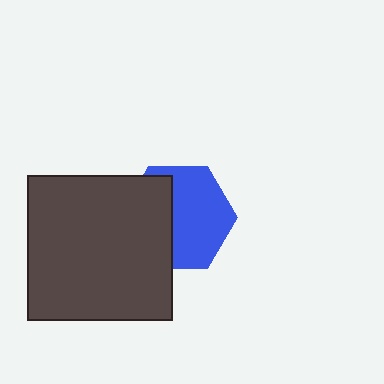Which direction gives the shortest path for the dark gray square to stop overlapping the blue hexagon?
Moving left gives the shortest separation.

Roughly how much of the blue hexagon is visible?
About half of it is visible (roughly 58%).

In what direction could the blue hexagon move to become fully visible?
The blue hexagon could move right. That would shift it out from behind the dark gray square entirely.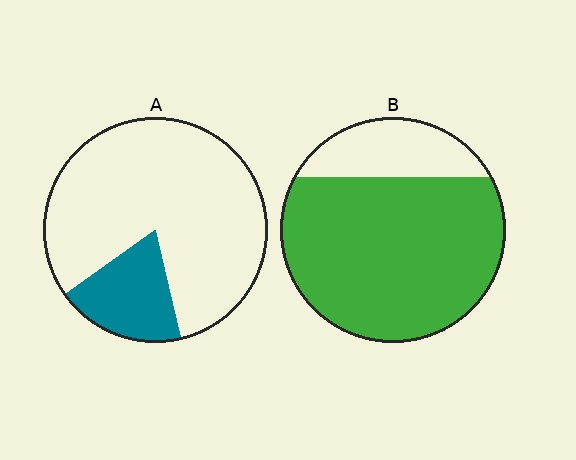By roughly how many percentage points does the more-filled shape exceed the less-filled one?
By roughly 60 percentage points (B over A).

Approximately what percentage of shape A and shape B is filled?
A is approximately 20% and B is approximately 80%.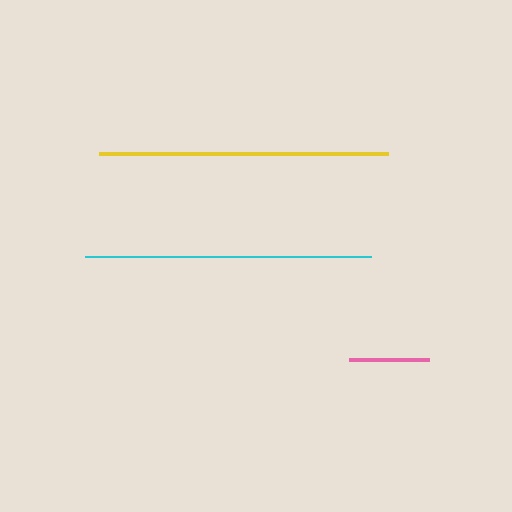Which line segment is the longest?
The yellow line is the longest at approximately 289 pixels.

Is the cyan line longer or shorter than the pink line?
The cyan line is longer than the pink line.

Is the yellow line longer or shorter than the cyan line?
The yellow line is longer than the cyan line.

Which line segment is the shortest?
The pink line is the shortest at approximately 81 pixels.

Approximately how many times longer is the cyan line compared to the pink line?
The cyan line is approximately 3.6 times the length of the pink line.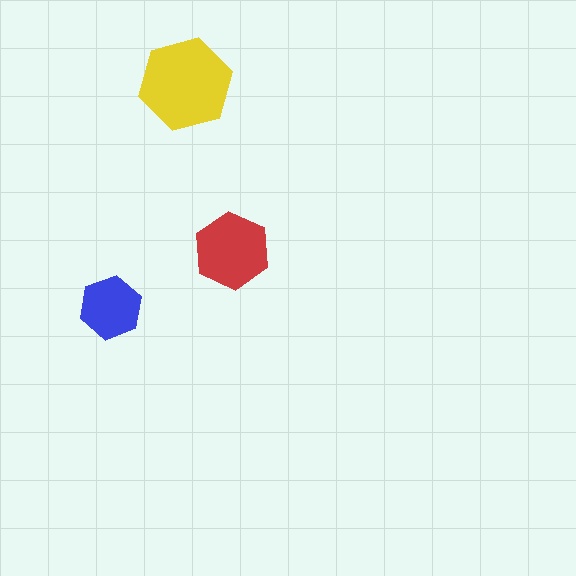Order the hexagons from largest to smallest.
the yellow one, the red one, the blue one.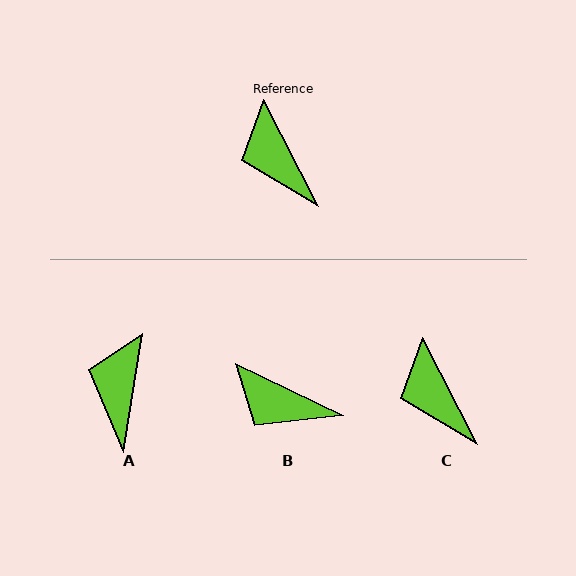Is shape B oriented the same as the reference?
No, it is off by about 37 degrees.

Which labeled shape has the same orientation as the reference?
C.